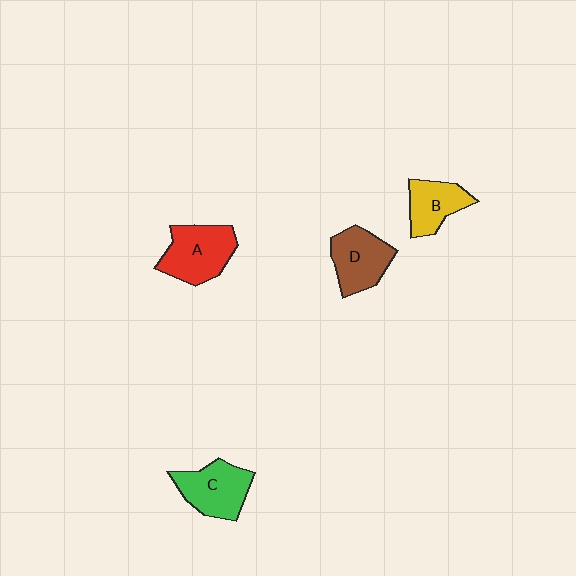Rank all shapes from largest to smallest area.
From largest to smallest: A (red), C (green), D (brown), B (yellow).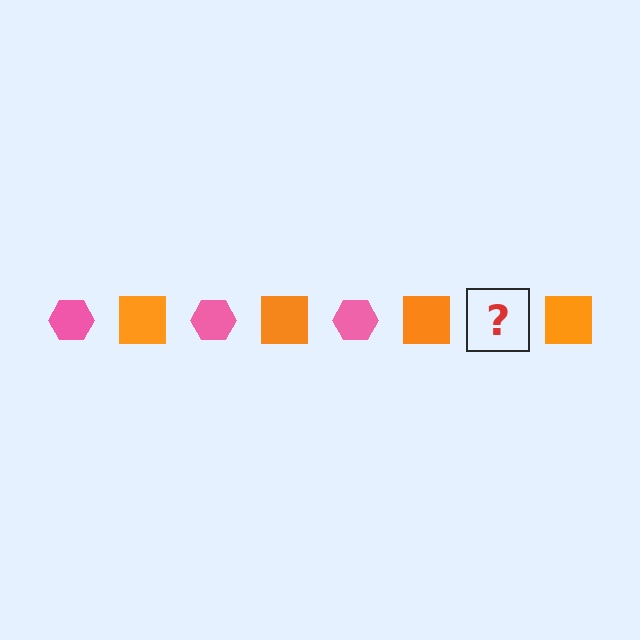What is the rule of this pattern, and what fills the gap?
The rule is that the pattern alternates between pink hexagon and orange square. The gap should be filled with a pink hexagon.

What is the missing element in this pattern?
The missing element is a pink hexagon.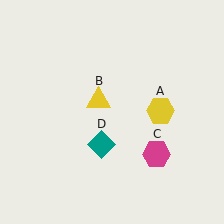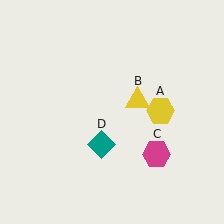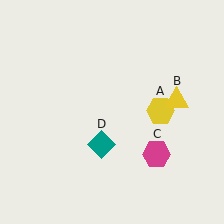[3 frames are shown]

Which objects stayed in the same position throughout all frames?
Yellow hexagon (object A) and magenta hexagon (object C) and teal diamond (object D) remained stationary.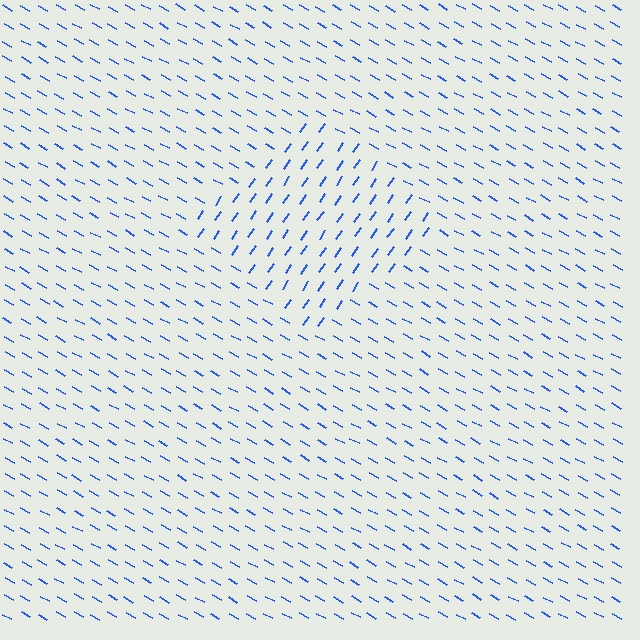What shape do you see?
I see a diamond.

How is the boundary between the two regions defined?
The boundary is defined purely by a change in line orientation (approximately 84 degrees difference). All lines are the same color and thickness.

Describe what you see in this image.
The image is filled with small blue line segments. A diamond region in the image has lines oriented differently from the surrounding lines, creating a visible texture boundary.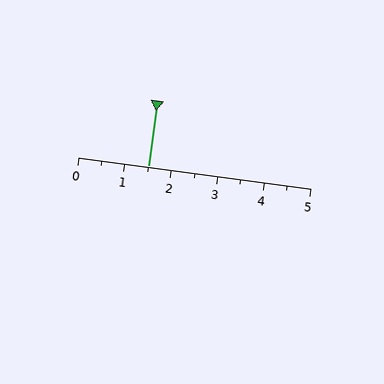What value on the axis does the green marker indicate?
The marker indicates approximately 1.5.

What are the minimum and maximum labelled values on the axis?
The axis runs from 0 to 5.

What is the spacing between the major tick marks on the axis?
The major ticks are spaced 1 apart.